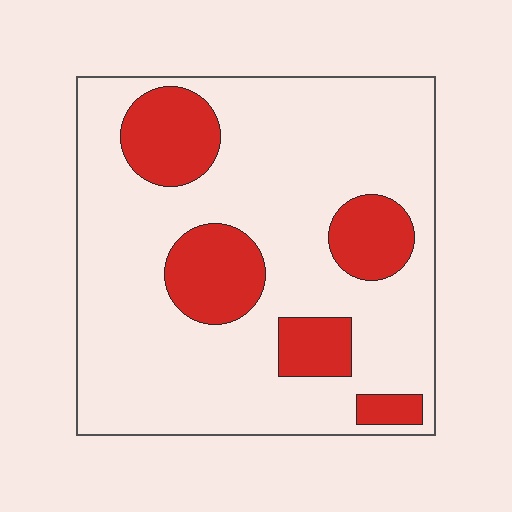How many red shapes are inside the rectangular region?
5.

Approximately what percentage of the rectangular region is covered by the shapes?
Approximately 20%.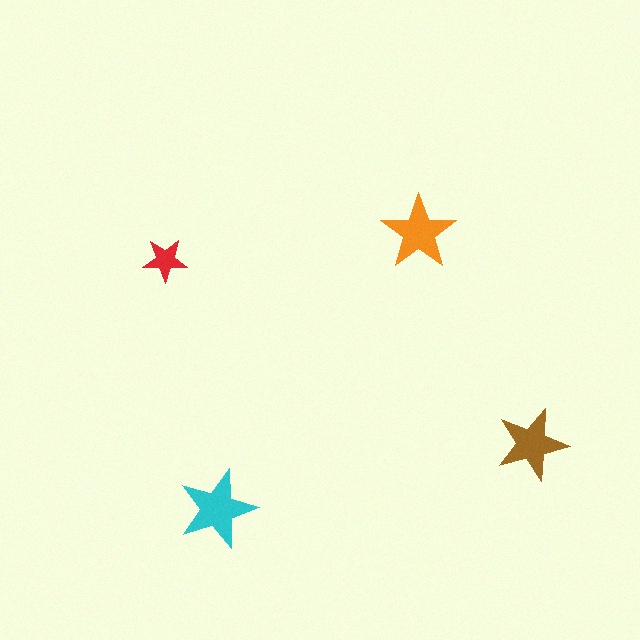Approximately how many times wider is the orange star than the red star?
About 1.5 times wider.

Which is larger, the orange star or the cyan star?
The cyan one.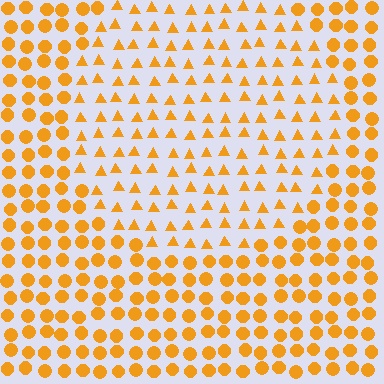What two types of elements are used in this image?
The image uses triangles inside the circle region and circles outside it.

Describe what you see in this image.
The image is filled with small orange elements arranged in a uniform grid. A circle-shaped region contains triangles, while the surrounding area contains circles. The boundary is defined purely by the change in element shape.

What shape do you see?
I see a circle.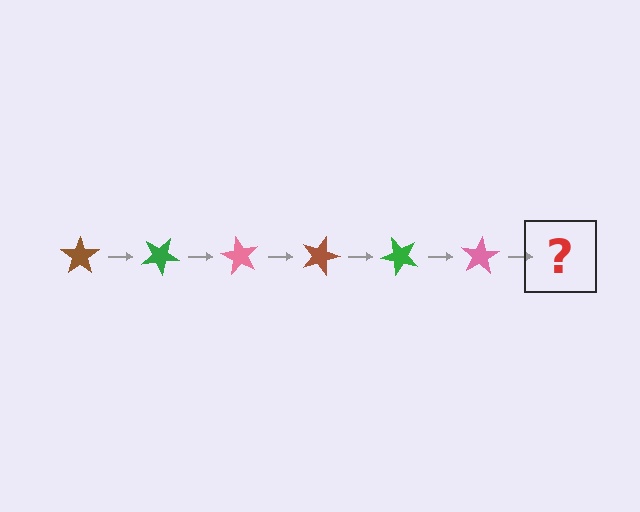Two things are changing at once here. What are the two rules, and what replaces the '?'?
The two rules are that it rotates 30 degrees each step and the color cycles through brown, green, and pink. The '?' should be a brown star, rotated 180 degrees from the start.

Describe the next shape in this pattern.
It should be a brown star, rotated 180 degrees from the start.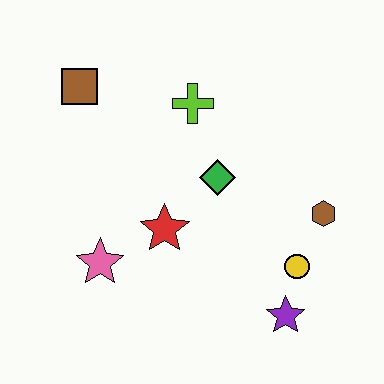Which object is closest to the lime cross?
The green diamond is closest to the lime cross.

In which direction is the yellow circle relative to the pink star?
The yellow circle is to the right of the pink star.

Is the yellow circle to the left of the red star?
No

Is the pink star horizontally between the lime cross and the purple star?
No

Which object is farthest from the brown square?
The purple star is farthest from the brown square.